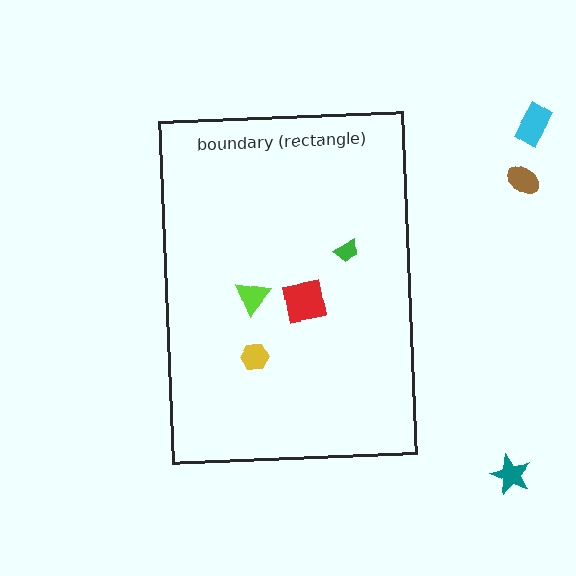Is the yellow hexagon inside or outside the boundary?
Inside.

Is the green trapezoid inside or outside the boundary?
Inside.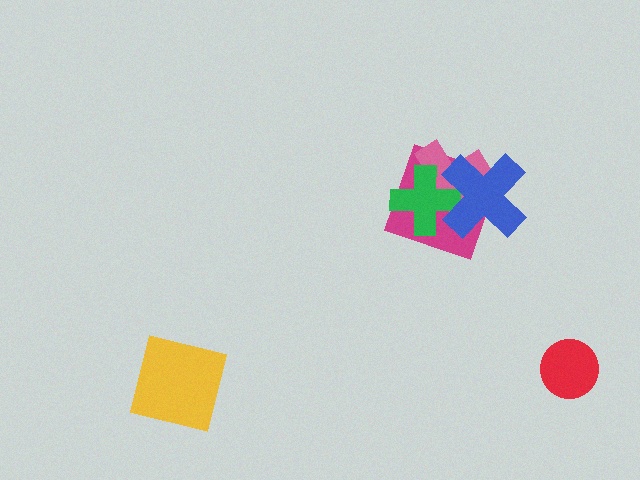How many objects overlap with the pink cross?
3 objects overlap with the pink cross.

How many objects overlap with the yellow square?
0 objects overlap with the yellow square.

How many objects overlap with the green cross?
3 objects overlap with the green cross.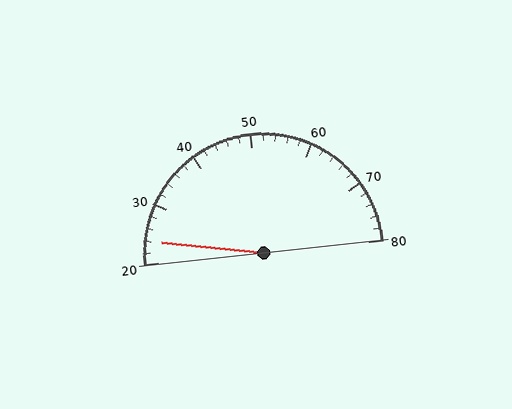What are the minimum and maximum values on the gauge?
The gauge ranges from 20 to 80.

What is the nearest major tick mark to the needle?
The nearest major tick mark is 20.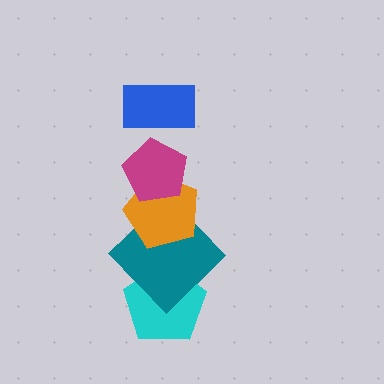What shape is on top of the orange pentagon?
The magenta pentagon is on top of the orange pentagon.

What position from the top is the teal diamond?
The teal diamond is 4th from the top.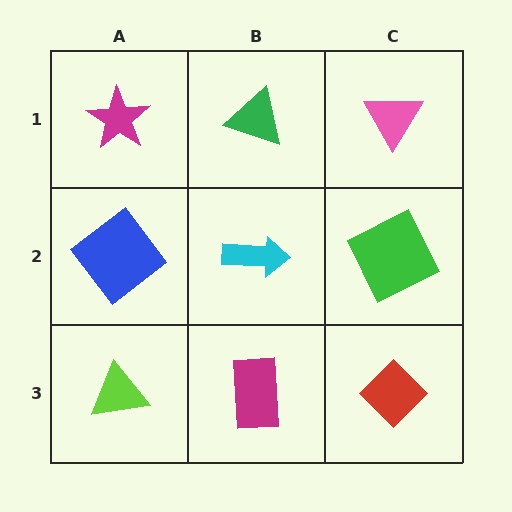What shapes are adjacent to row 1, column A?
A blue diamond (row 2, column A), a green triangle (row 1, column B).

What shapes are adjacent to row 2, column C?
A pink triangle (row 1, column C), a red diamond (row 3, column C), a cyan arrow (row 2, column B).